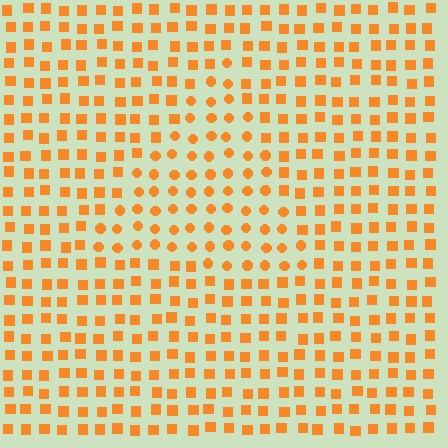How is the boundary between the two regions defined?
The boundary is defined by a change in element shape: circles inside vs. squares outside. All elements share the same color and spacing.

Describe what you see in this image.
The image is filled with small orange elements arranged in a uniform grid. A triangle-shaped region contains circles, while the surrounding area contains squares. The boundary is defined purely by the change in element shape.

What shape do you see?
I see a triangle.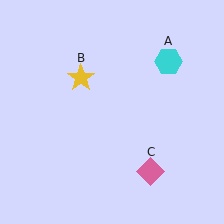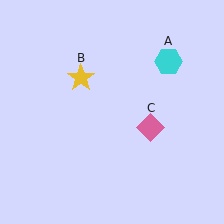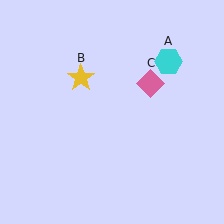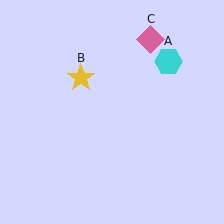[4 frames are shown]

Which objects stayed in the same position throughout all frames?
Cyan hexagon (object A) and yellow star (object B) remained stationary.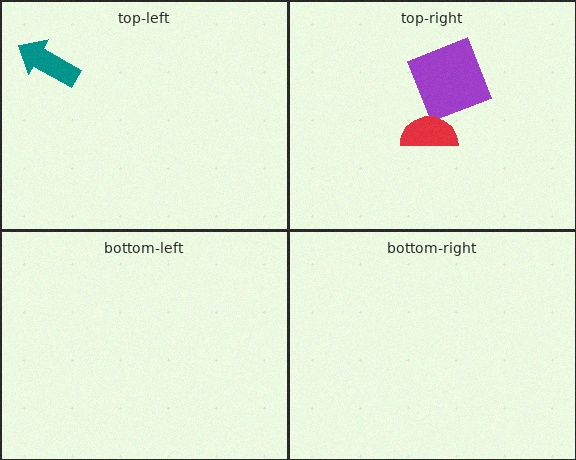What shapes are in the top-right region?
The purple square, the red semicircle.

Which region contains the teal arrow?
The top-left region.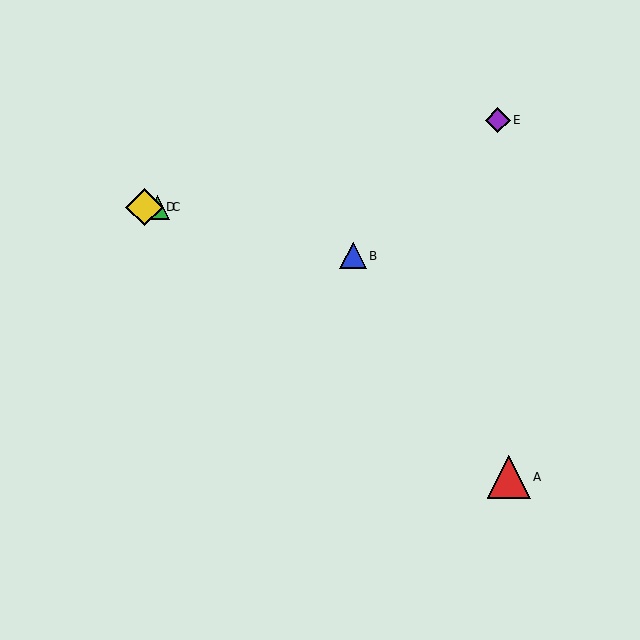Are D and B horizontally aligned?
No, D is at y≈207 and B is at y≈256.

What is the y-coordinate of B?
Object B is at y≈256.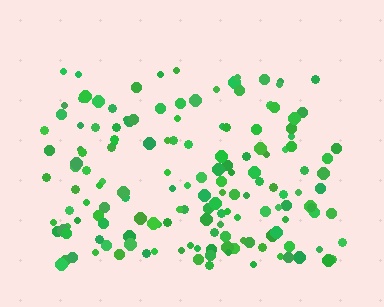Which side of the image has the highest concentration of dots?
The bottom.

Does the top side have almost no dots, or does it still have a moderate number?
Still a moderate number, just noticeably fewer than the bottom.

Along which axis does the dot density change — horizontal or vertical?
Vertical.